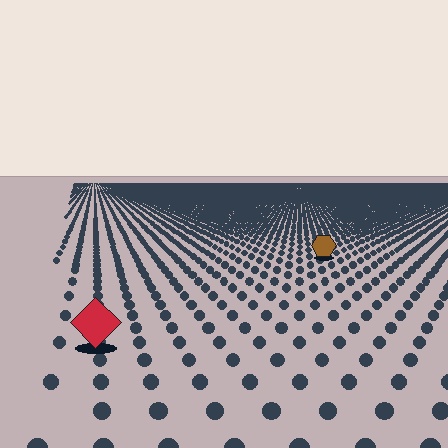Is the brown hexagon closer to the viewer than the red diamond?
No. The red diamond is closer — you can tell from the texture gradient: the ground texture is coarser near it.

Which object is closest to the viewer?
The red diamond is closest. The texture marks near it are larger and more spread out.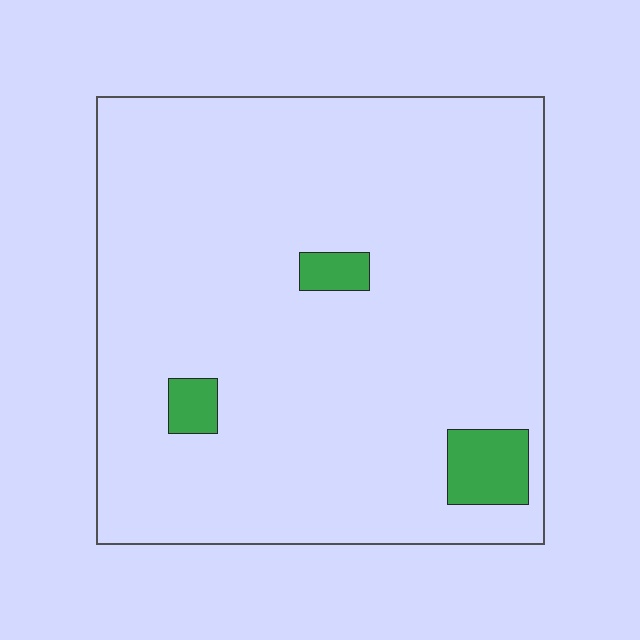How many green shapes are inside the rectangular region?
3.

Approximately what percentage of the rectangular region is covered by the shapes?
Approximately 5%.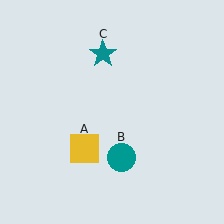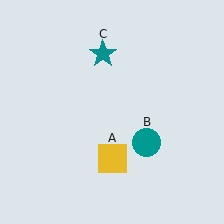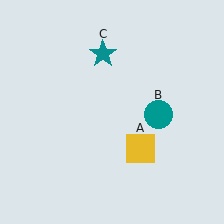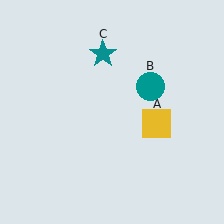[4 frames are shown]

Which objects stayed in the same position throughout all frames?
Teal star (object C) remained stationary.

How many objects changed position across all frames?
2 objects changed position: yellow square (object A), teal circle (object B).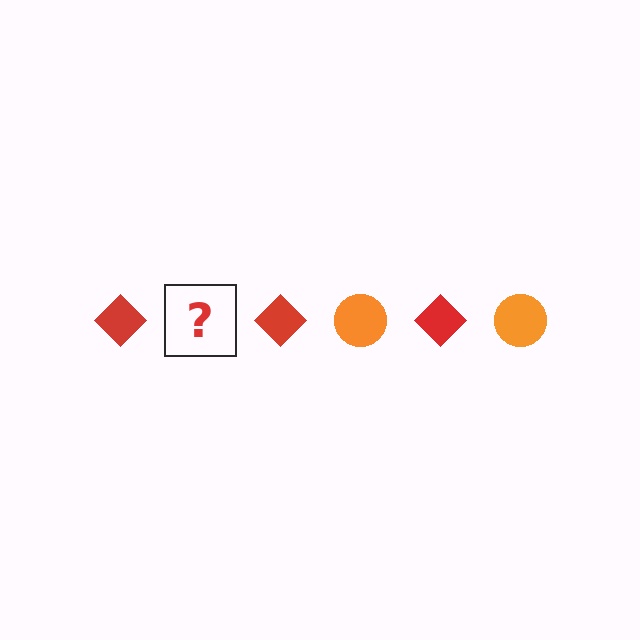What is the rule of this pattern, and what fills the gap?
The rule is that the pattern alternates between red diamond and orange circle. The gap should be filled with an orange circle.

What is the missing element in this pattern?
The missing element is an orange circle.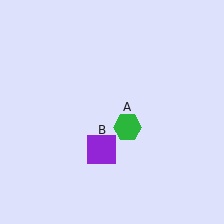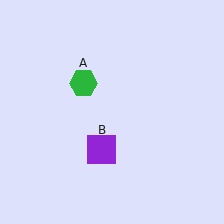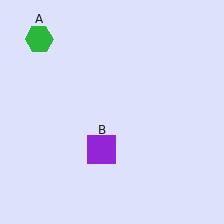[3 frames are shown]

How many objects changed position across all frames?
1 object changed position: green hexagon (object A).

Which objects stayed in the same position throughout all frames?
Purple square (object B) remained stationary.